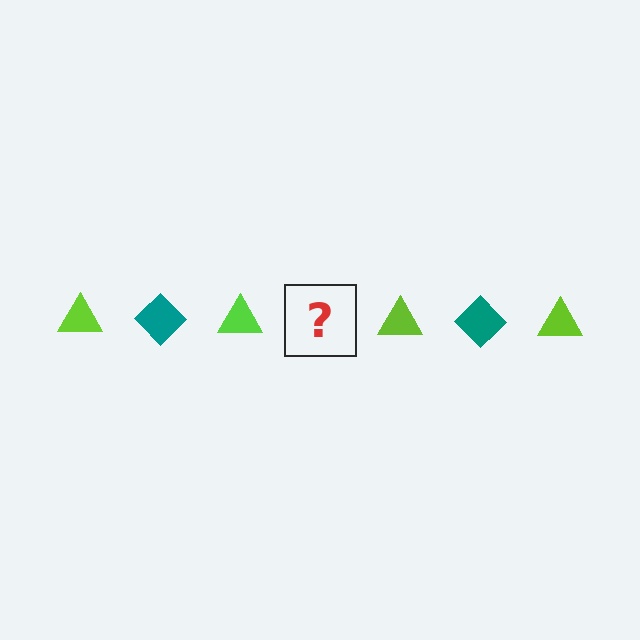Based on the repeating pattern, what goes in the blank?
The blank should be a teal diamond.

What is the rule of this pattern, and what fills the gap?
The rule is that the pattern alternates between lime triangle and teal diamond. The gap should be filled with a teal diamond.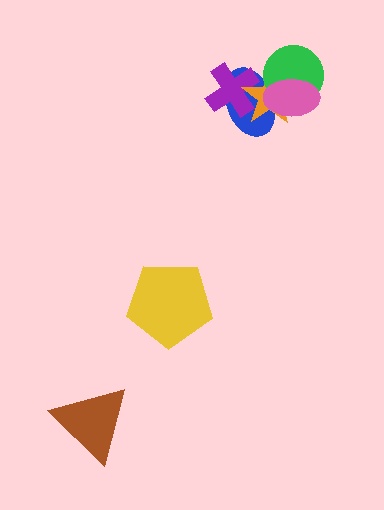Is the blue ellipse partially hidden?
Yes, it is partially covered by another shape.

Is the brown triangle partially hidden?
No, no other shape covers it.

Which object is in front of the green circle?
The pink ellipse is in front of the green circle.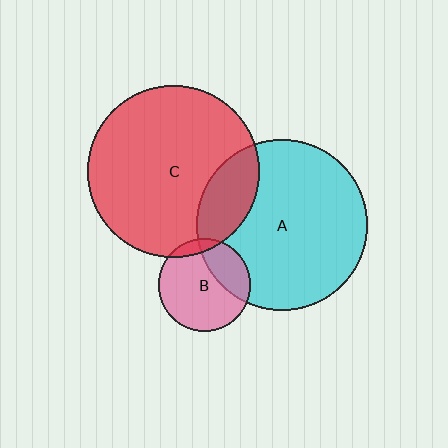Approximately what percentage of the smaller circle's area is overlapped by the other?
Approximately 10%.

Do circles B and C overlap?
Yes.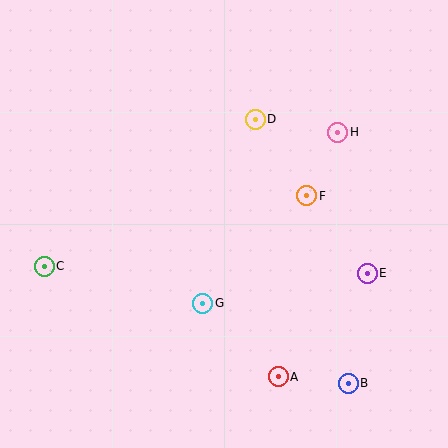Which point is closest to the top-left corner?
Point C is closest to the top-left corner.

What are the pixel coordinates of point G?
Point G is at (203, 303).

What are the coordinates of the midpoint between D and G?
The midpoint between D and G is at (229, 211).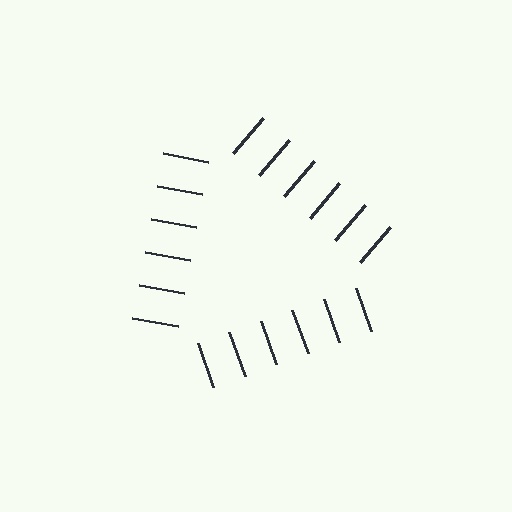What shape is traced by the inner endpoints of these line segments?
An illusory triangle — the line segments terminate on its edges but no continuous stroke is drawn.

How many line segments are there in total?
18 — 6 along each of the 3 edges.